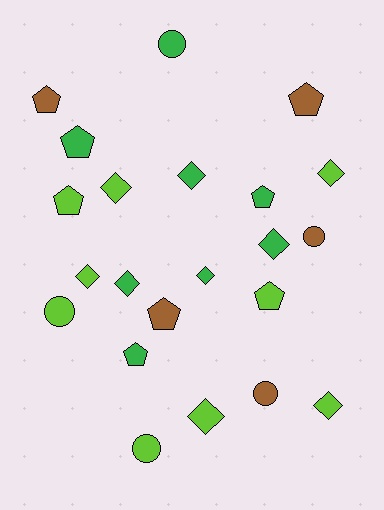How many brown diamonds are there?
There are no brown diamonds.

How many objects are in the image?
There are 22 objects.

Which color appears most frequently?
Lime, with 9 objects.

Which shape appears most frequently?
Diamond, with 9 objects.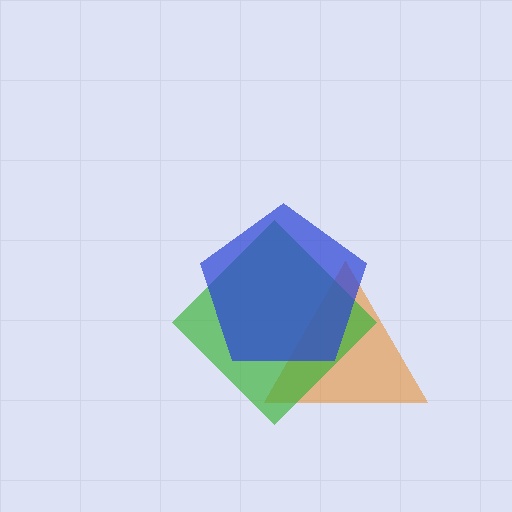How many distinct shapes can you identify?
There are 3 distinct shapes: an orange triangle, a green diamond, a blue pentagon.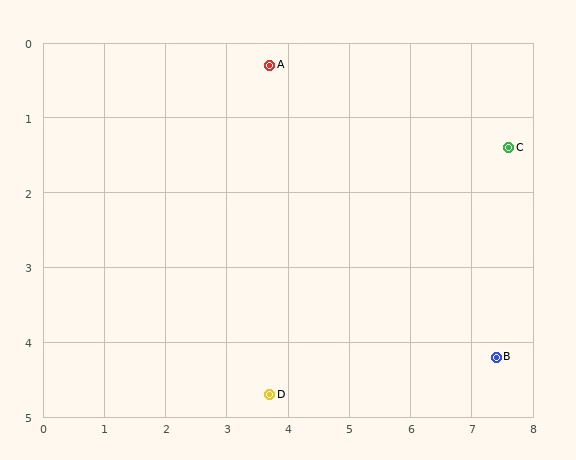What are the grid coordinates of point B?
Point B is at approximately (7.4, 4.2).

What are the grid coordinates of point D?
Point D is at approximately (3.7, 4.7).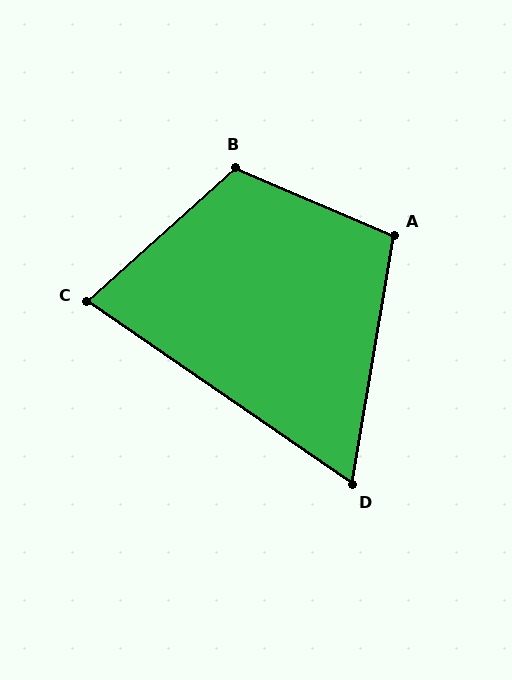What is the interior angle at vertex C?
Approximately 76 degrees (acute).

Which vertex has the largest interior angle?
B, at approximately 115 degrees.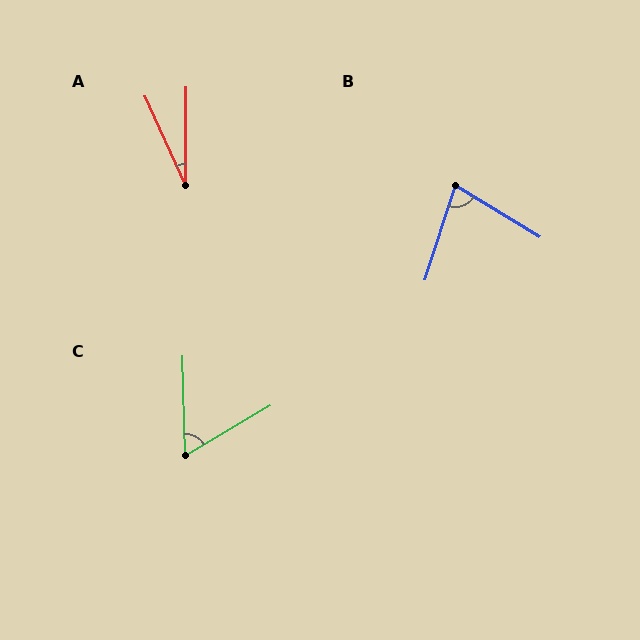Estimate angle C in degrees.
Approximately 61 degrees.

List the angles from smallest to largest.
A (25°), C (61°), B (77°).